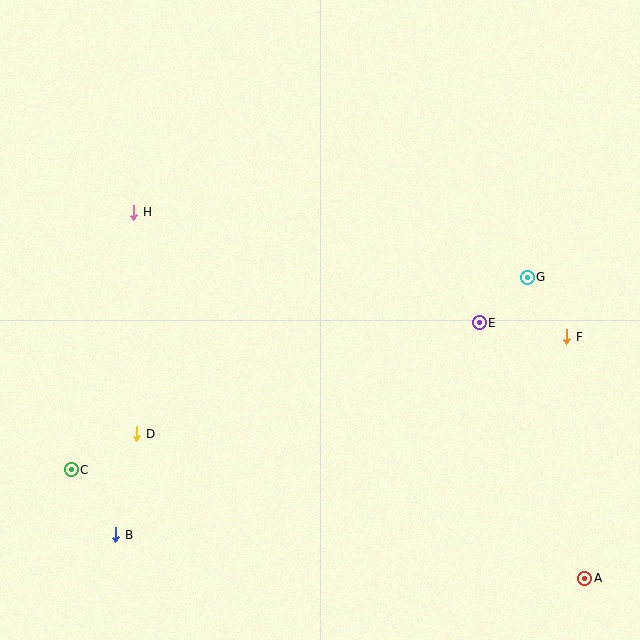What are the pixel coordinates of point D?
Point D is at (137, 434).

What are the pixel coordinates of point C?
Point C is at (71, 470).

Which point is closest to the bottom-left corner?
Point B is closest to the bottom-left corner.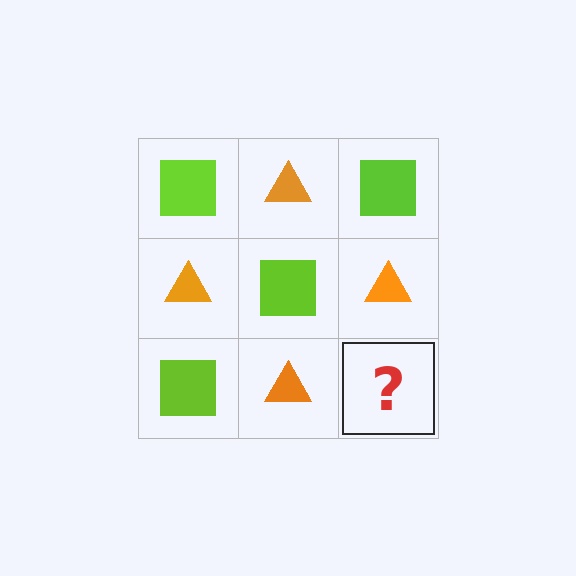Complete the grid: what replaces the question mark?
The question mark should be replaced with a lime square.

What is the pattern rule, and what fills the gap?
The rule is that it alternates lime square and orange triangle in a checkerboard pattern. The gap should be filled with a lime square.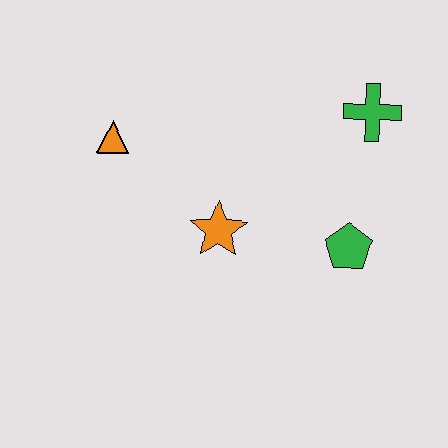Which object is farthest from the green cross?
The orange triangle is farthest from the green cross.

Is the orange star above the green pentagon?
Yes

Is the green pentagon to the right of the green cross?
No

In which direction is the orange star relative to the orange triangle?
The orange star is to the right of the orange triangle.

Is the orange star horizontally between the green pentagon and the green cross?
No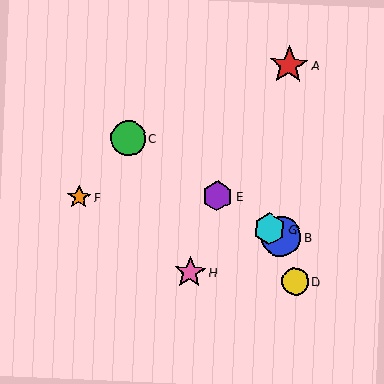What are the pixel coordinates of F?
Object F is at (79, 197).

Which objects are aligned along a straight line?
Objects B, C, E, G are aligned along a straight line.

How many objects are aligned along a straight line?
4 objects (B, C, E, G) are aligned along a straight line.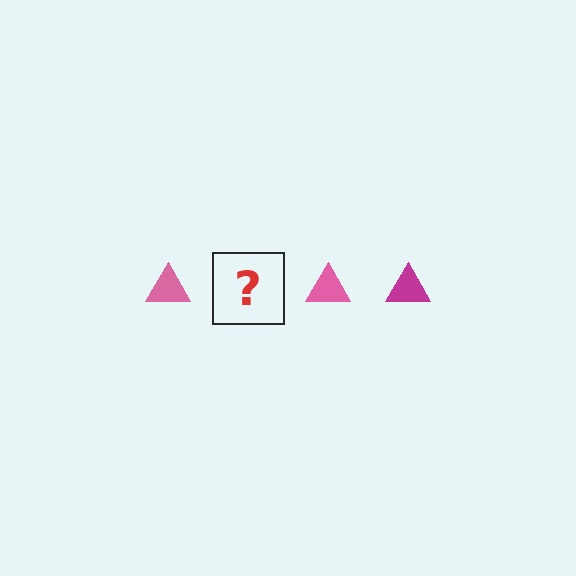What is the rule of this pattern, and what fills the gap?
The rule is that the pattern cycles through pink, magenta triangles. The gap should be filled with a magenta triangle.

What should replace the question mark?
The question mark should be replaced with a magenta triangle.